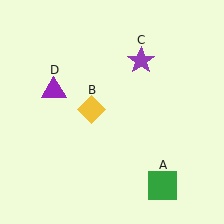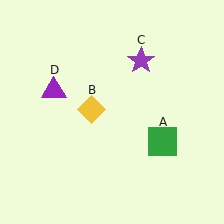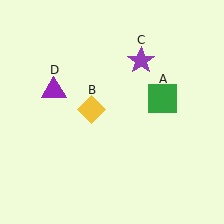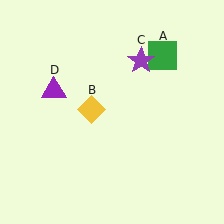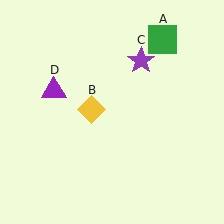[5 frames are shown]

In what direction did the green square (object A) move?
The green square (object A) moved up.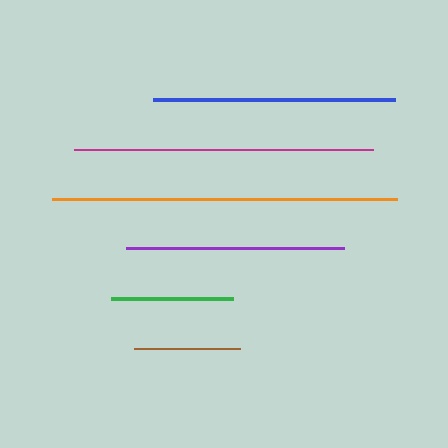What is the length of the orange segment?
The orange segment is approximately 344 pixels long.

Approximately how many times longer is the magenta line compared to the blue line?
The magenta line is approximately 1.2 times the length of the blue line.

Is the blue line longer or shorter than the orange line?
The orange line is longer than the blue line.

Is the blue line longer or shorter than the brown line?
The blue line is longer than the brown line.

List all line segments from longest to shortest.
From longest to shortest: orange, magenta, blue, purple, green, brown.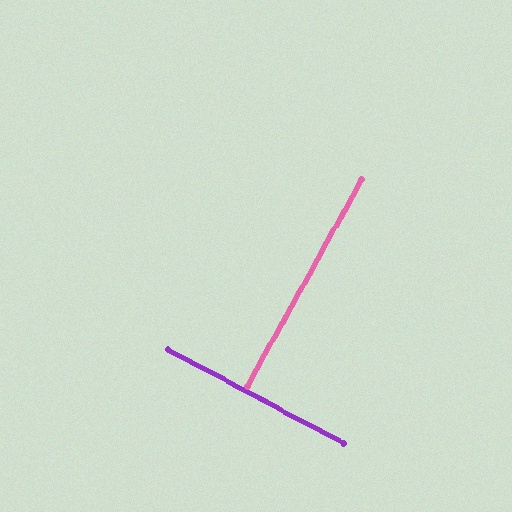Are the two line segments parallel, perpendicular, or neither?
Perpendicular — they meet at approximately 89°.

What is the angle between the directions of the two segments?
Approximately 89 degrees.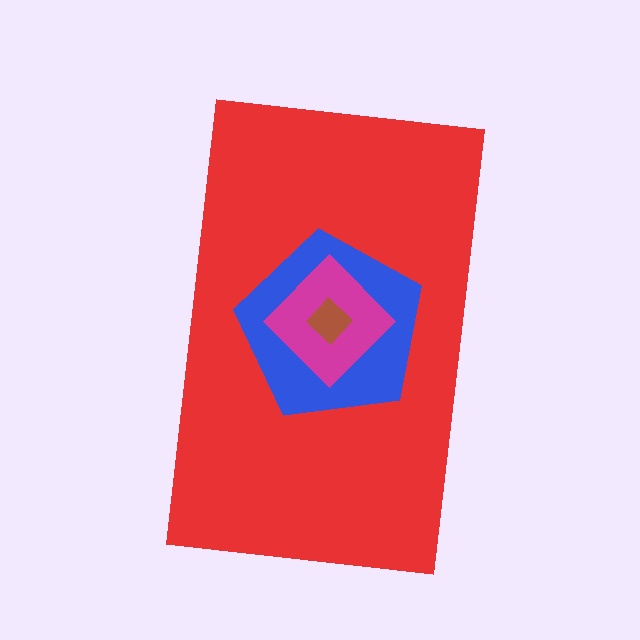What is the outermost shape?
The red rectangle.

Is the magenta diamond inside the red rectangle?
Yes.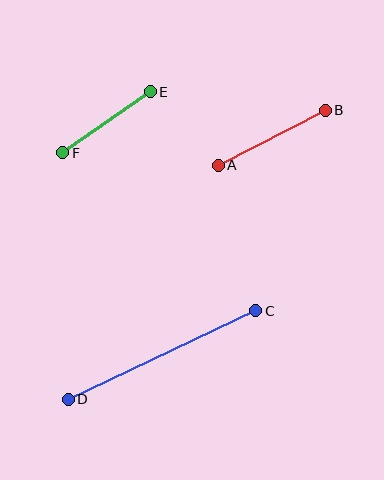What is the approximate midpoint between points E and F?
The midpoint is at approximately (106, 122) pixels.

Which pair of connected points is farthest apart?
Points C and D are farthest apart.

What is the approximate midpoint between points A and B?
The midpoint is at approximately (272, 138) pixels.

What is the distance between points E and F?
The distance is approximately 107 pixels.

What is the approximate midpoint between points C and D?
The midpoint is at approximately (162, 355) pixels.